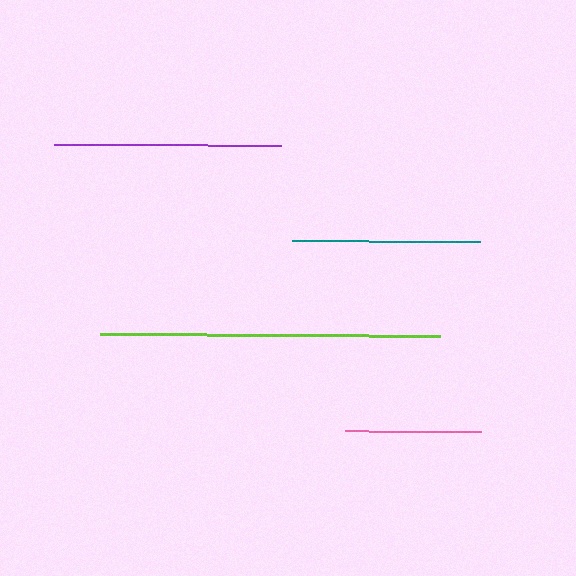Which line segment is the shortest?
The pink line is the shortest at approximately 136 pixels.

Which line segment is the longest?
The lime line is the longest at approximately 341 pixels.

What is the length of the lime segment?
The lime segment is approximately 341 pixels long.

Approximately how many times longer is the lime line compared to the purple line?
The lime line is approximately 1.5 times the length of the purple line.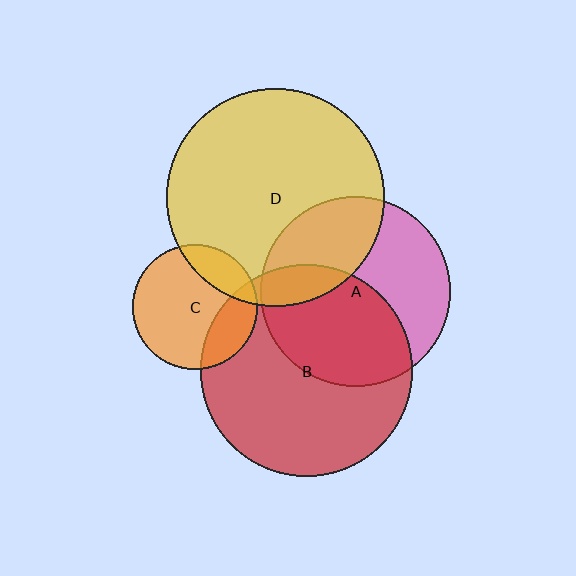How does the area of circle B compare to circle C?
Approximately 2.8 times.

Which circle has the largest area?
Circle D (yellow).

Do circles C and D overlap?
Yes.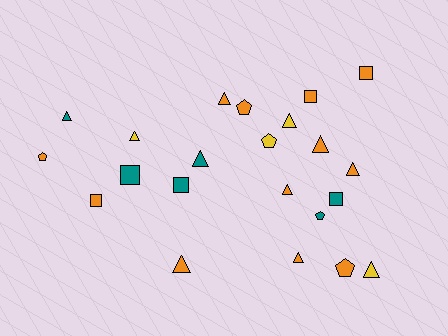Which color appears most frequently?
Orange, with 12 objects.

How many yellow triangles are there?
There are 3 yellow triangles.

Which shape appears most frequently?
Triangle, with 11 objects.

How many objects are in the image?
There are 22 objects.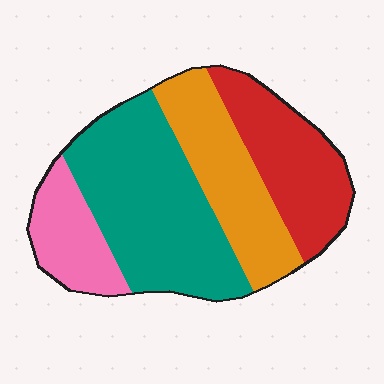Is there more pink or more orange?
Orange.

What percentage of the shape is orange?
Orange takes up about one quarter (1/4) of the shape.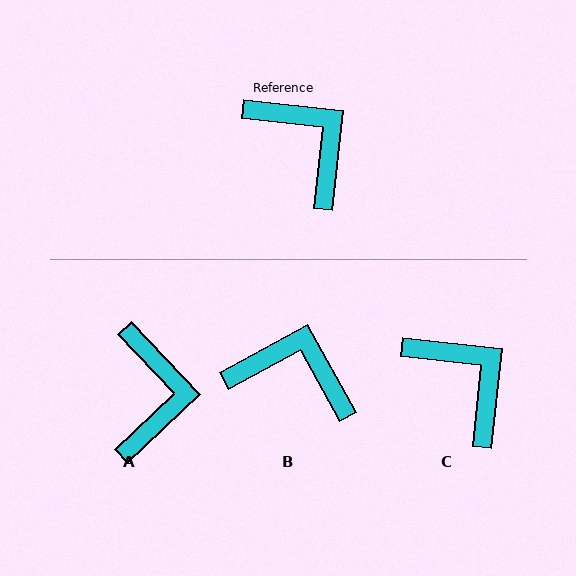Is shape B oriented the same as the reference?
No, it is off by about 35 degrees.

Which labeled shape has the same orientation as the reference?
C.